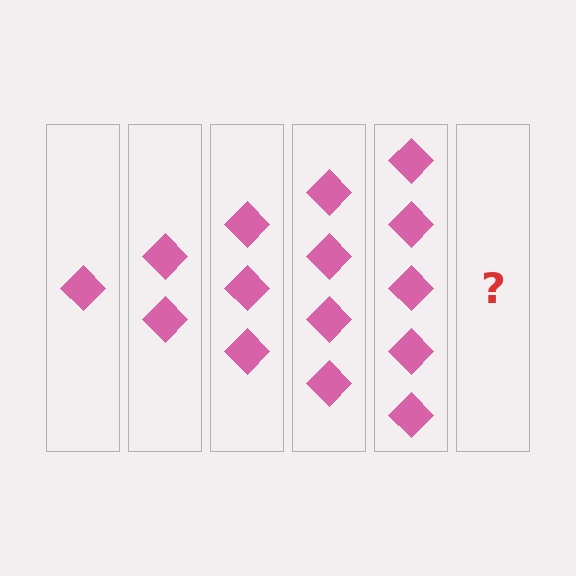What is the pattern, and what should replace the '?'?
The pattern is that each step adds one more diamond. The '?' should be 6 diamonds.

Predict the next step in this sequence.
The next step is 6 diamonds.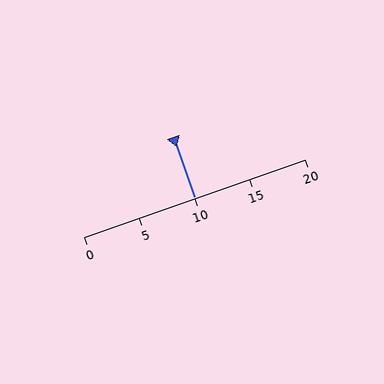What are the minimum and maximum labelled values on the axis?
The axis runs from 0 to 20.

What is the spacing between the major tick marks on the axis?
The major ticks are spaced 5 apart.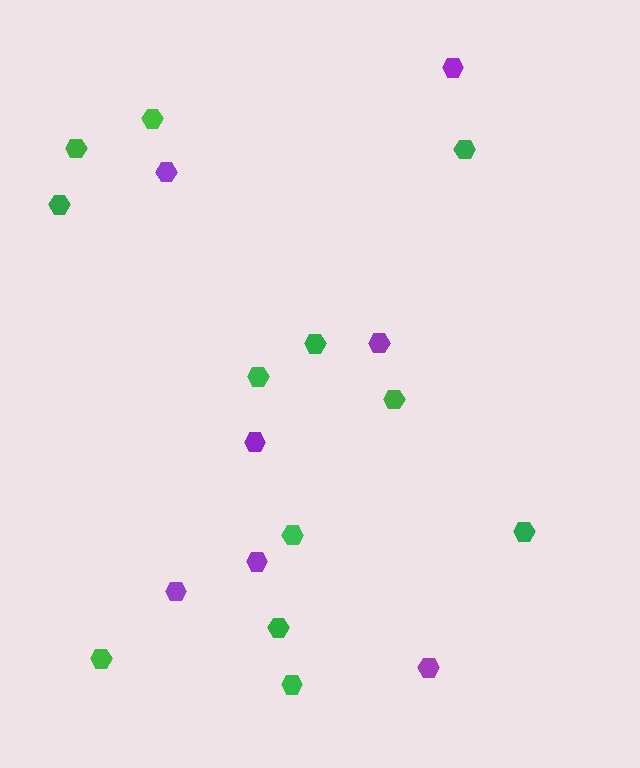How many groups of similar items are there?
There are 2 groups: one group of green hexagons (12) and one group of purple hexagons (7).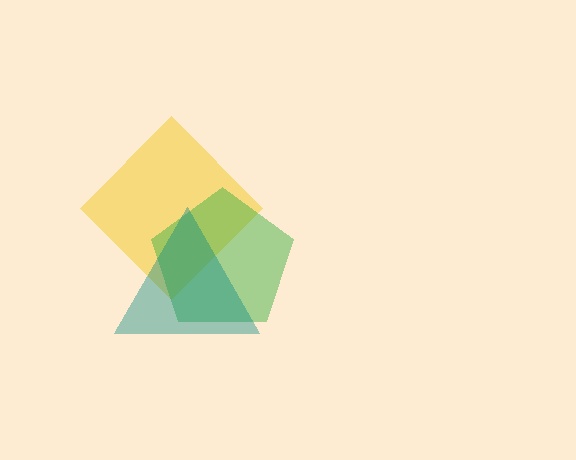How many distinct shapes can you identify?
There are 3 distinct shapes: a yellow diamond, a green pentagon, a teal triangle.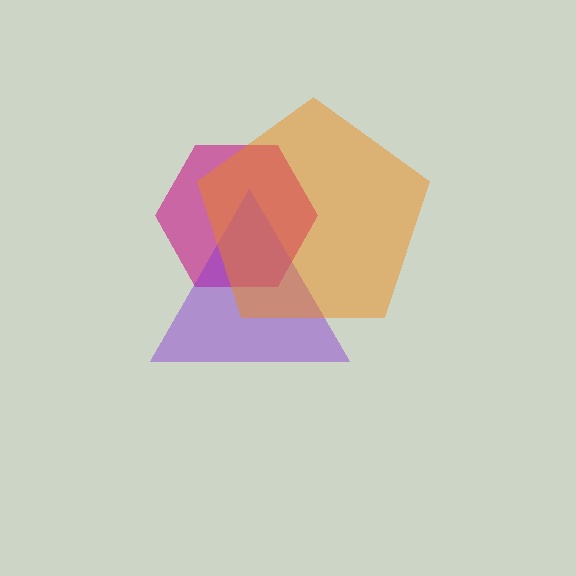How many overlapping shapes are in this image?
There are 3 overlapping shapes in the image.